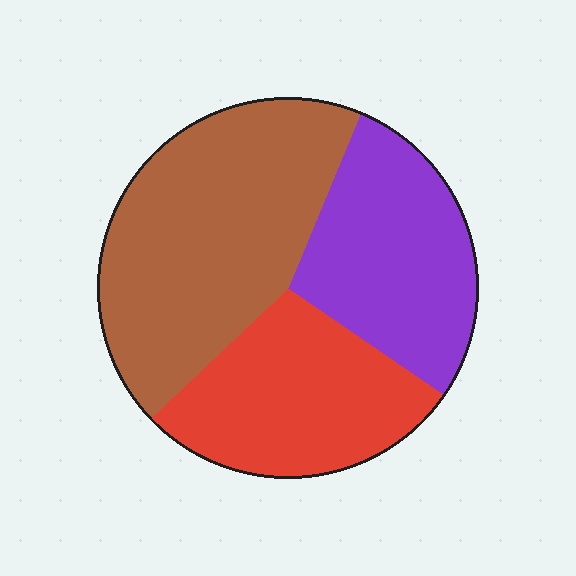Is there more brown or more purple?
Brown.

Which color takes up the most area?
Brown, at roughly 45%.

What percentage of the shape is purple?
Purple takes up between a quarter and a half of the shape.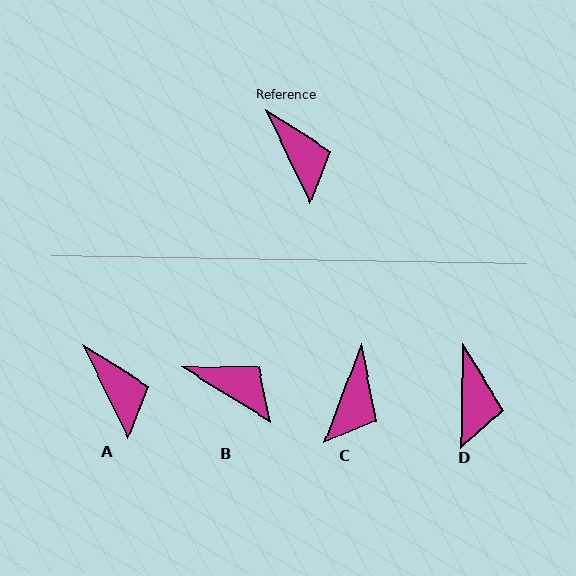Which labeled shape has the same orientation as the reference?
A.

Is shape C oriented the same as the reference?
No, it is off by about 46 degrees.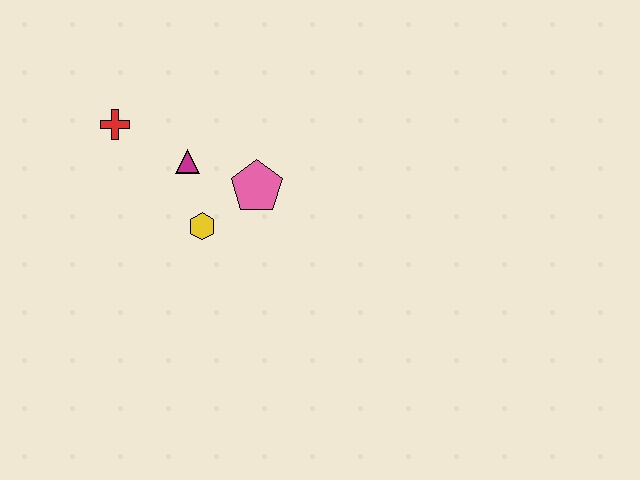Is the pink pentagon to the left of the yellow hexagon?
No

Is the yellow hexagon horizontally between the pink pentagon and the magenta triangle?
Yes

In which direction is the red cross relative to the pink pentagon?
The red cross is to the left of the pink pentagon.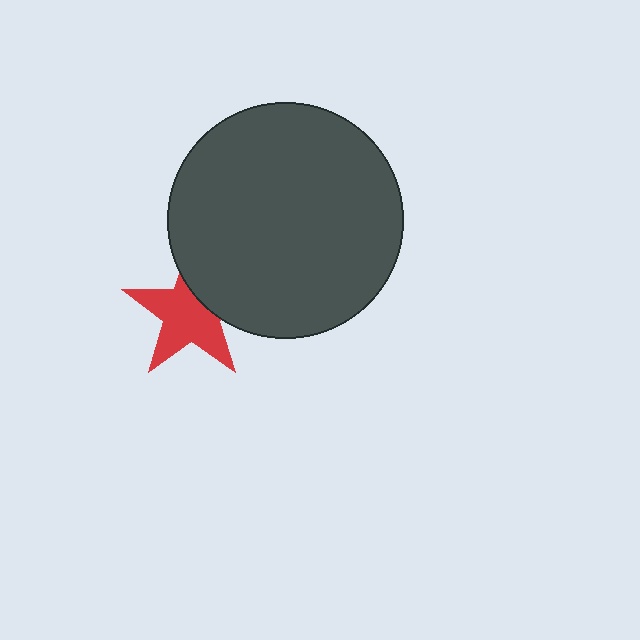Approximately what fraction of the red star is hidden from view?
Roughly 31% of the red star is hidden behind the dark gray circle.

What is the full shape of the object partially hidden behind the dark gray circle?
The partially hidden object is a red star.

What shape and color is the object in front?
The object in front is a dark gray circle.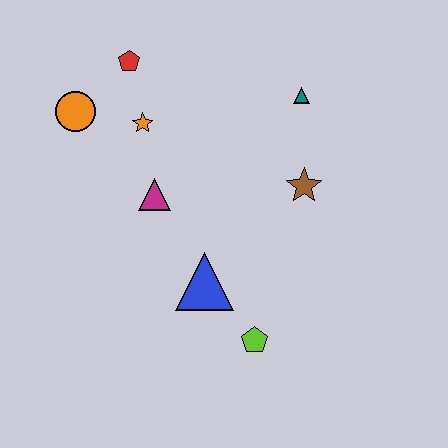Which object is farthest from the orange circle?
The lime pentagon is farthest from the orange circle.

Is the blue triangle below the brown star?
Yes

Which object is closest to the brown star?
The teal triangle is closest to the brown star.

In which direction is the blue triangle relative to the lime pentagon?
The blue triangle is above the lime pentagon.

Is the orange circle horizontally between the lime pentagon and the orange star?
No